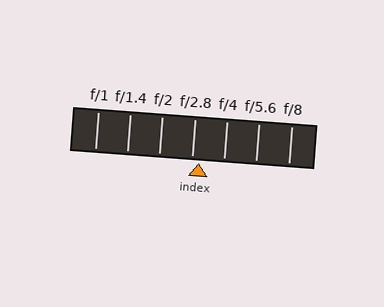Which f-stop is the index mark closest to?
The index mark is closest to f/2.8.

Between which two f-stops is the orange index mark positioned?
The index mark is between f/2.8 and f/4.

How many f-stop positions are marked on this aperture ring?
There are 7 f-stop positions marked.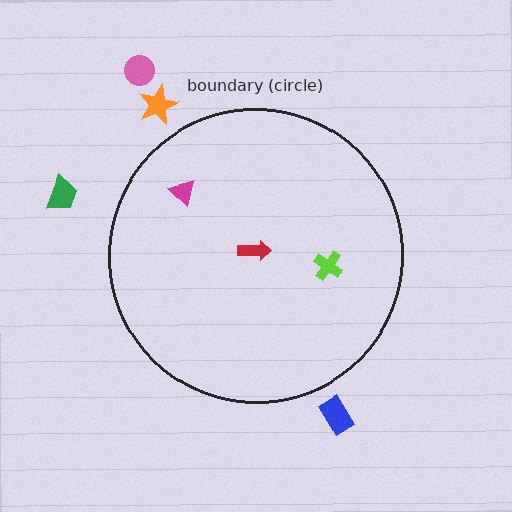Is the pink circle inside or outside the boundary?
Outside.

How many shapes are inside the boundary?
3 inside, 4 outside.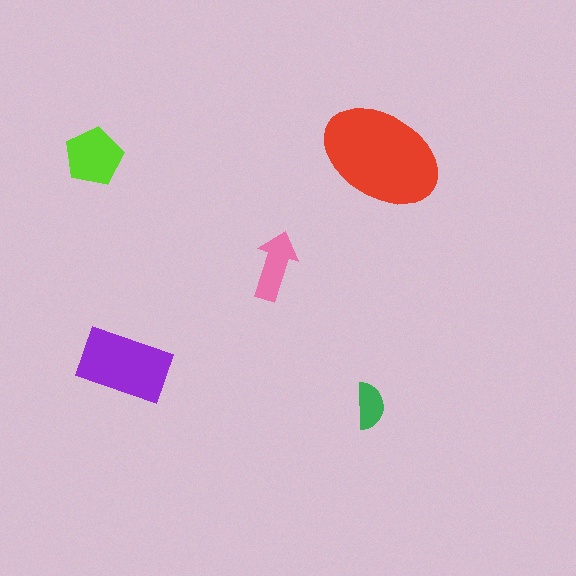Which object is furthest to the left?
The lime pentagon is leftmost.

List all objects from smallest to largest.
The green semicircle, the pink arrow, the lime pentagon, the purple rectangle, the red ellipse.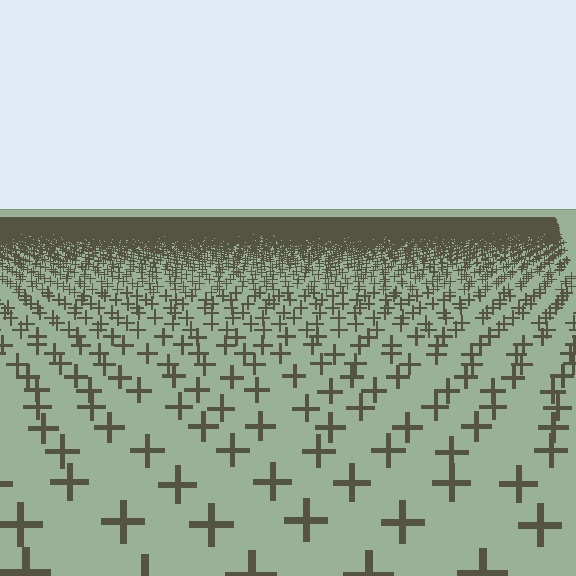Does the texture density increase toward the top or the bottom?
Density increases toward the top.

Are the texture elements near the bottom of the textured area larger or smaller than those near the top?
Larger. Near the bottom, elements are closer to the viewer and appear at a bigger on-screen size.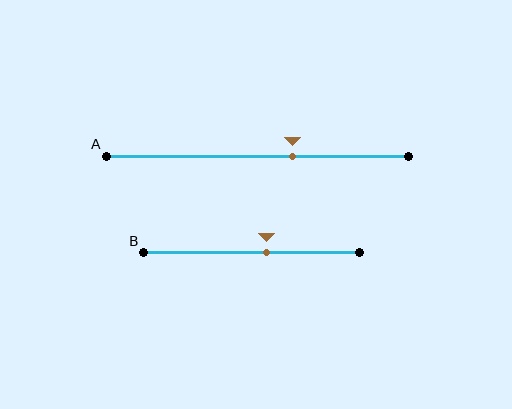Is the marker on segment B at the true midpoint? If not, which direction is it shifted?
No, the marker on segment B is shifted to the right by about 7% of the segment length.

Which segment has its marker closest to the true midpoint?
Segment B has its marker closest to the true midpoint.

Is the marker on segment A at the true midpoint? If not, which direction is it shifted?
No, the marker on segment A is shifted to the right by about 12% of the segment length.